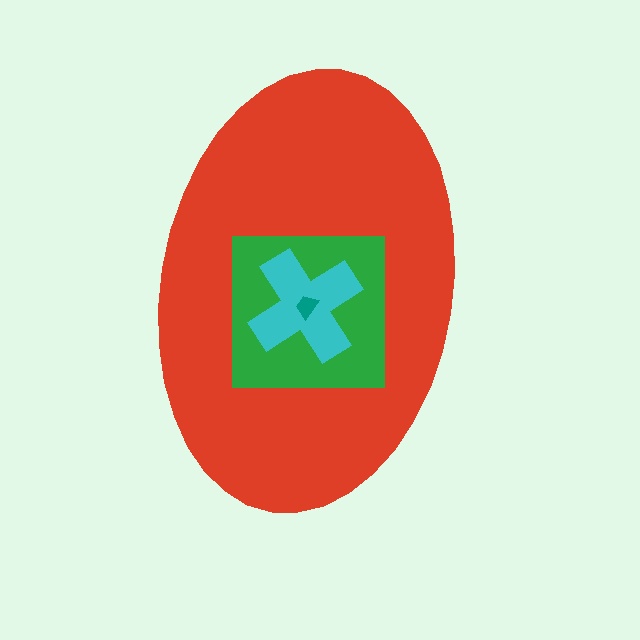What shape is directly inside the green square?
The cyan cross.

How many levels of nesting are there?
4.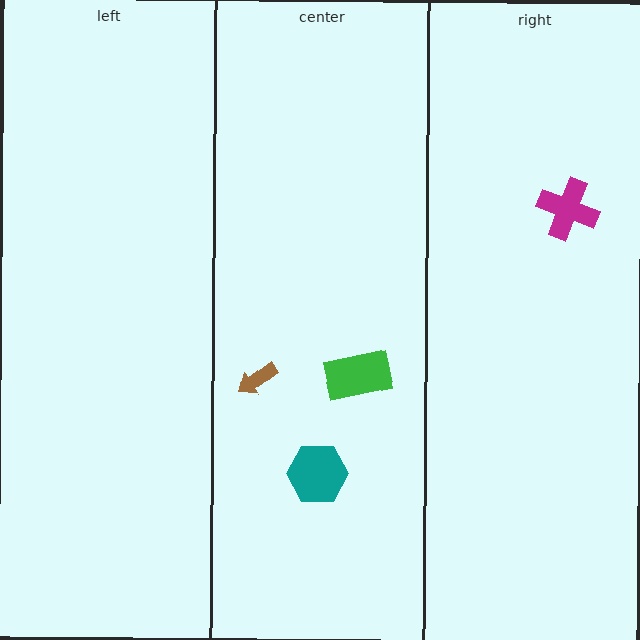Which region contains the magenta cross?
The right region.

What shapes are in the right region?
The magenta cross.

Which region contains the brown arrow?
The center region.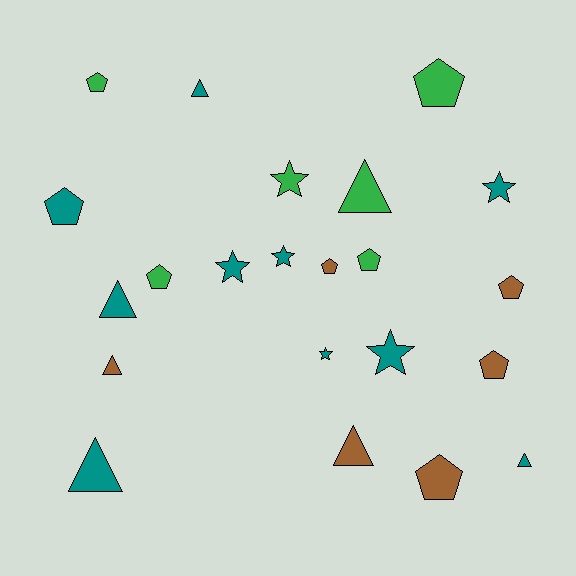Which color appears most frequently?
Teal, with 10 objects.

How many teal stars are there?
There are 5 teal stars.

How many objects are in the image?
There are 22 objects.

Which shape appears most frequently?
Pentagon, with 9 objects.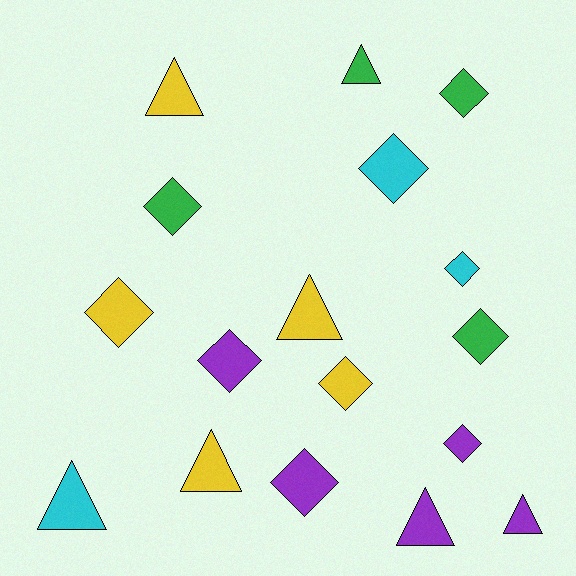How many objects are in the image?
There are 17 objects.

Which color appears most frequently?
Purple, with 5 objects.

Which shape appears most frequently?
Diamond, with 10 objects.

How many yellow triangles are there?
There are 3 yellow triangles.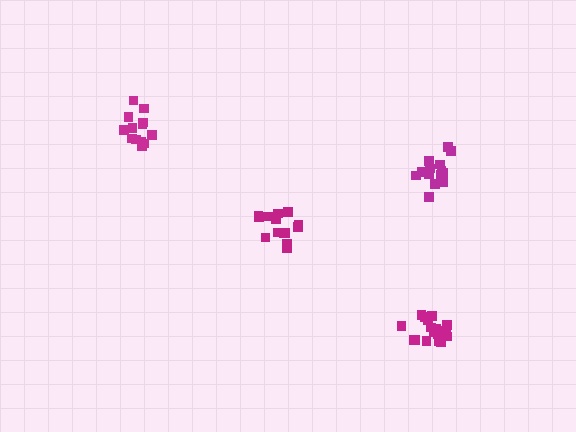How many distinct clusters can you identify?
There are 4 distinct clusters.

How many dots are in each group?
Group 1: 15 dots, Group 2: 14 dots, Group 3: 13 dots, Group 4: 17 dots (59 total).